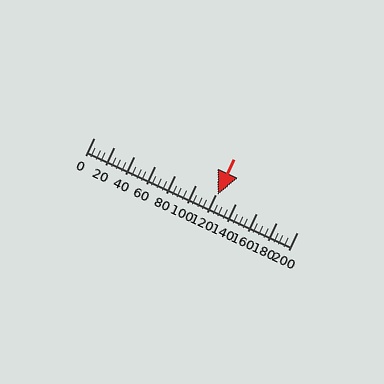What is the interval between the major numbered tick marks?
The major tick marks are spaced 20 units apart.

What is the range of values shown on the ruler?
The ruler shows values from 0 to 200.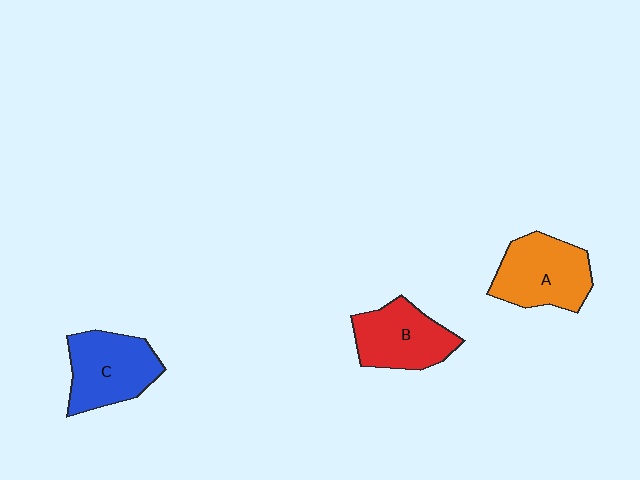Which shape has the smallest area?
Shape B (red).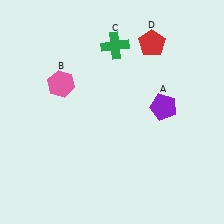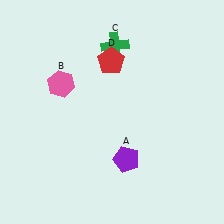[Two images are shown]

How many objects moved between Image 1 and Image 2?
2 objects moved between the two images.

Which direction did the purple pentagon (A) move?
The purple pentagon (A) moved down.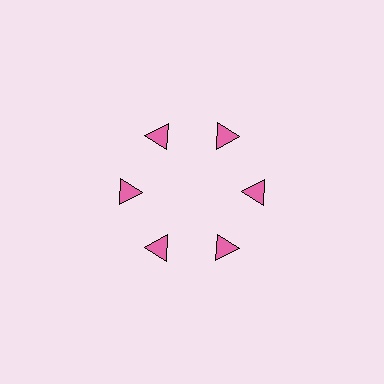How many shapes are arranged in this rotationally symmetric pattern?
There are 6 shapes, arranged in 6 groups of 1.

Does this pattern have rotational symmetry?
Yes, this pattern has 6-fold rotational symmetry. It looks the same after rotating 60 degrees around the center.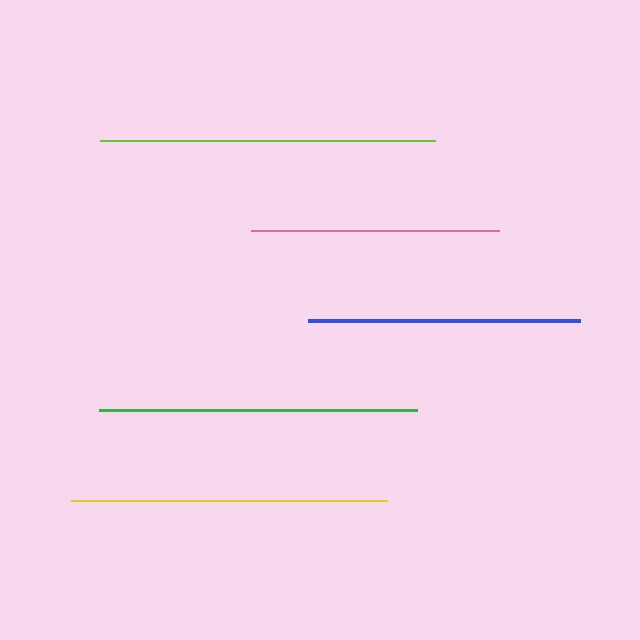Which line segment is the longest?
The lime line is the longest at approximately 335 pixels.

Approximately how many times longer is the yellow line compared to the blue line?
The yellow line is approximately 1.2 times the length of the blue line.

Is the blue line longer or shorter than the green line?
The green line is longer than the blue line.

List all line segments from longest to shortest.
From longest to shortest: lime, green, yellow, blue, pink.